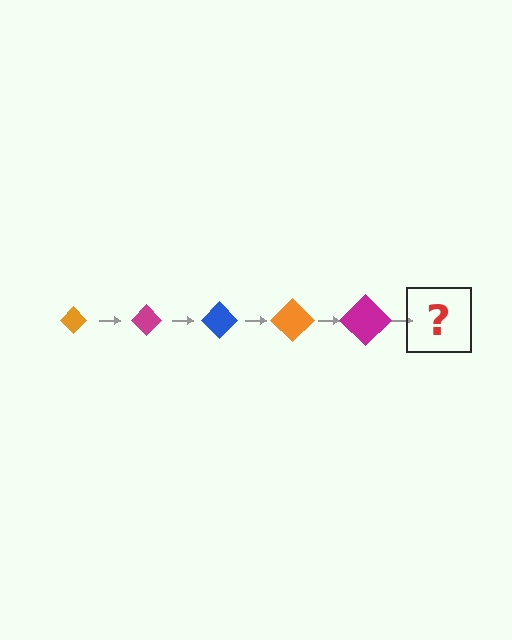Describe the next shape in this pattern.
It should be a blue diamond, larger than the previous one.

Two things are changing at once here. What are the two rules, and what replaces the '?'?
The two rules are that the diamond grows larger each step and the color cycles through orange, magenta, and blue. The '?' should be a blue diamond, larger than the previous one.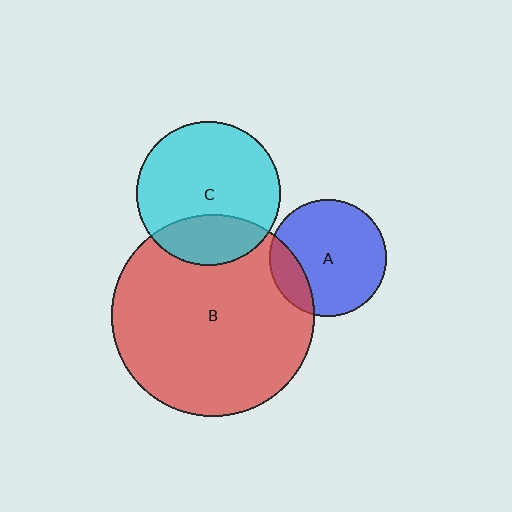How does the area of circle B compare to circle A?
Approximately 3.0 times.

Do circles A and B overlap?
Yes.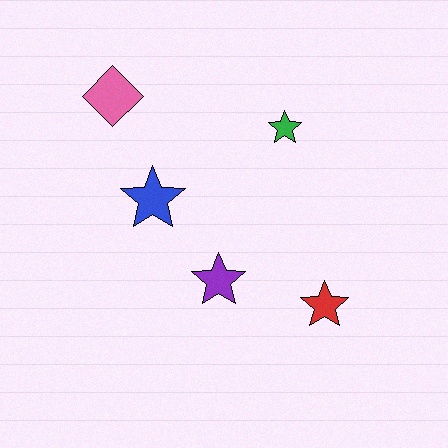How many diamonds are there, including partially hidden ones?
There is 1 diamond.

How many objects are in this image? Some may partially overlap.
There are 5 objects.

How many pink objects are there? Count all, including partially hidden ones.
There is 1 pink object.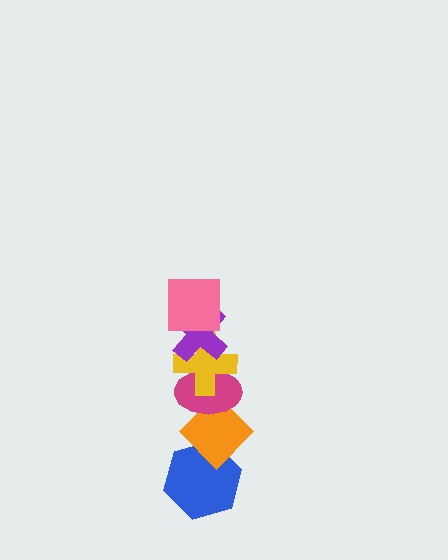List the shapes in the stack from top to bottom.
From top to bottom: the pink square, the purple cross, the yellow cross, the magenta ellipse, the orange diamond, the blue hexagon.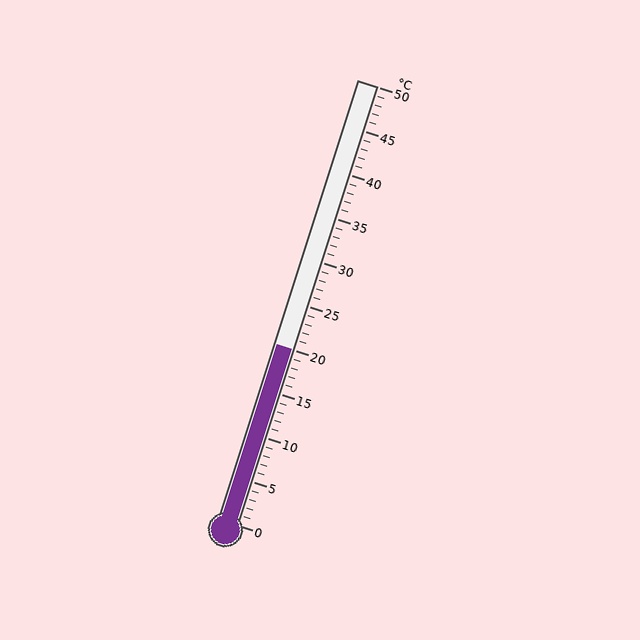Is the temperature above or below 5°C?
The temperature is above 5°C.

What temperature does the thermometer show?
The thermometer shows approximately 20°C.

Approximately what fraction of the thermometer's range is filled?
The thermometer is filled to approximately 40% of its range.